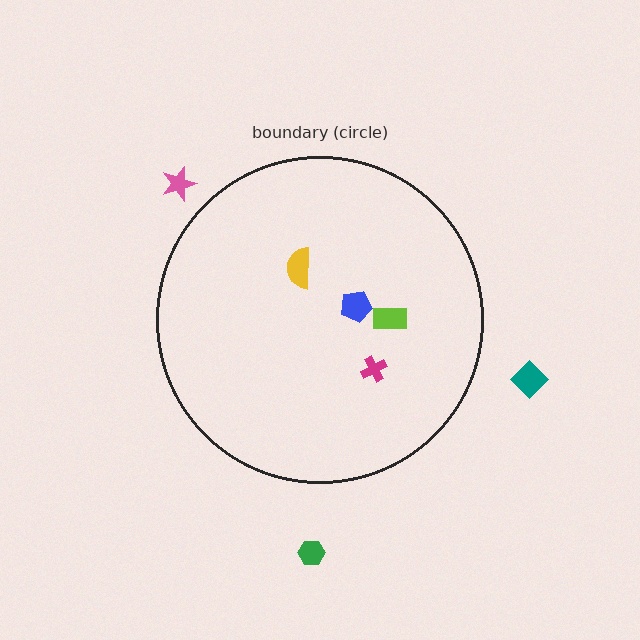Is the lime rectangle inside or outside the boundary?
Inside.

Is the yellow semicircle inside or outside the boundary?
Inside.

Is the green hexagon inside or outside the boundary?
Outside.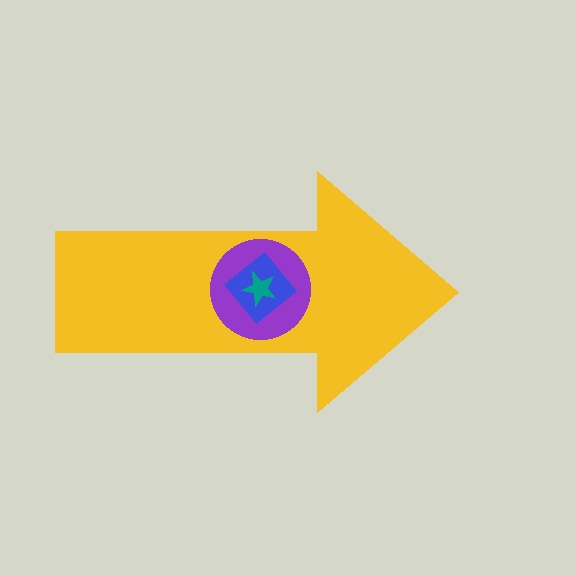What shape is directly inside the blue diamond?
The teal star.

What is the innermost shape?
The teal star.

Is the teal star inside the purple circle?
Yes.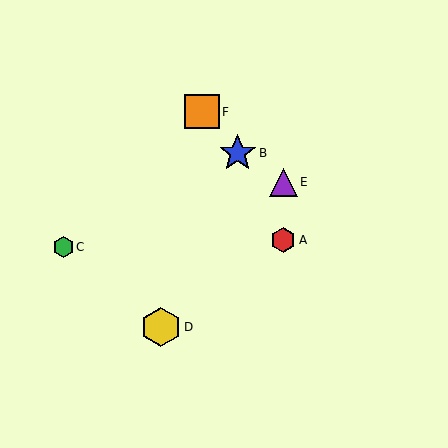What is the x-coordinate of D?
Object D is at x≈161.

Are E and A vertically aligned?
Yes, both are at x≈283.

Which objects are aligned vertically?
Objects A, E are aligned vertically.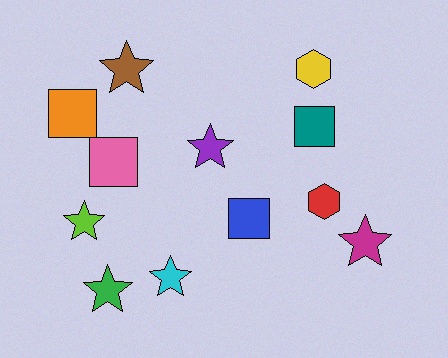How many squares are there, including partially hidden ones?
There are 4 squares.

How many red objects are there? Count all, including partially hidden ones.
There is 1 red object.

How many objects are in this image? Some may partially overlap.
There are 12 objects.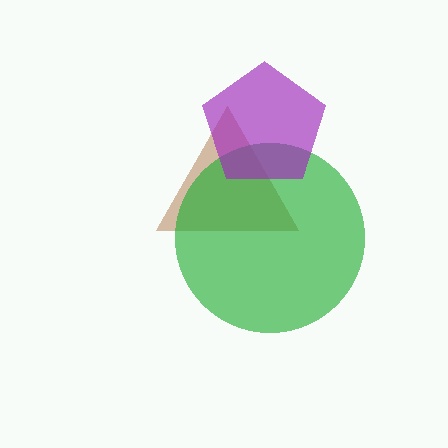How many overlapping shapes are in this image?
There are 3 overlapping shapes in the image.